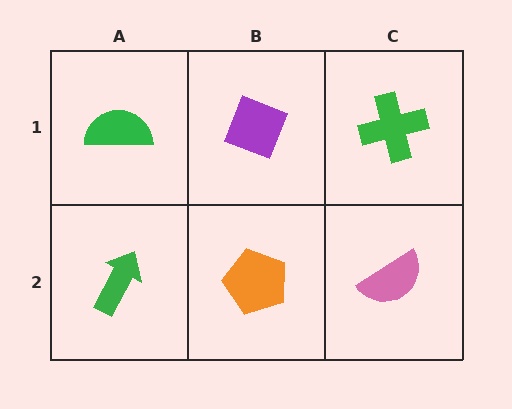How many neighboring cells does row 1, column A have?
2.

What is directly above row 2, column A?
A green semicircle.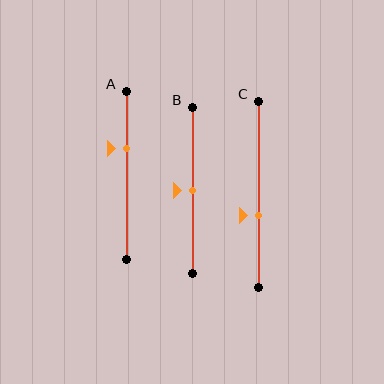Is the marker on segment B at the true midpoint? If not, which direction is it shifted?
Yes, the marker on segment B is at the true midpoint.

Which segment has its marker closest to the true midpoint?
Segment B has its marker closest to the true midpoint.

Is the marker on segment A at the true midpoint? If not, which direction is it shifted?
No, the marker on segment A is shifted upward by about 16% of the segment length.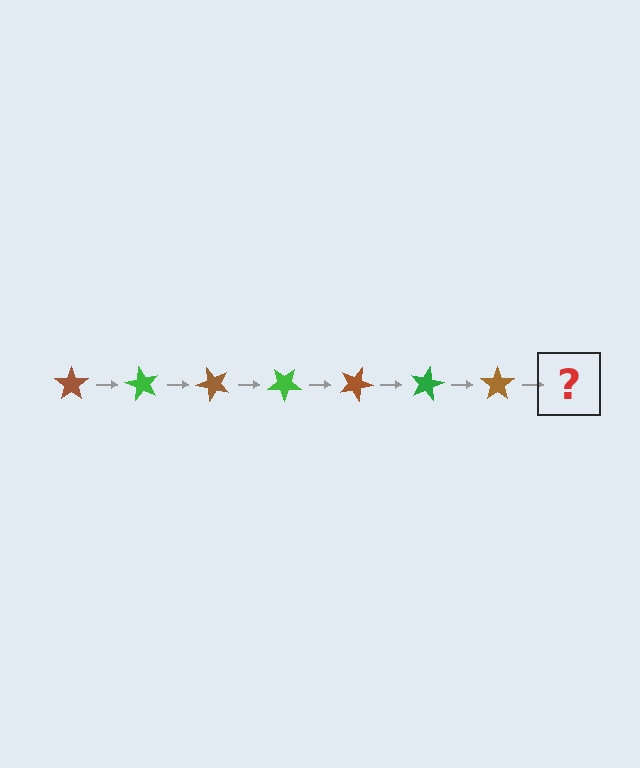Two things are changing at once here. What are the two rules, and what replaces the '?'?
The two rules are that it rotates 60 degrees each step and the color cycles through brown and green. The '?' should be a green star, rotated 420 degrees from the start.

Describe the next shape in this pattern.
It should be a green star, rotated 420 degrees from the start.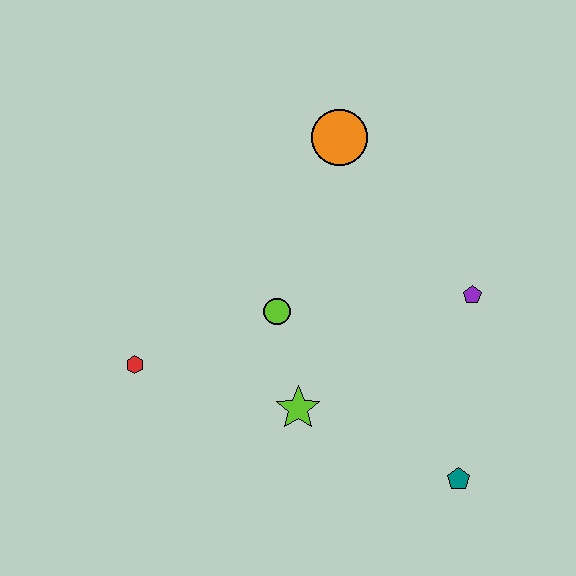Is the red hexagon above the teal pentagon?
Yes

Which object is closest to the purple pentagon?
The teal pentagon is closest to the purple pentagon.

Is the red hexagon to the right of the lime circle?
No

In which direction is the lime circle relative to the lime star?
The lime circle is above the lime star.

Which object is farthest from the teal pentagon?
The orange circle is farthest from the teal pentagon.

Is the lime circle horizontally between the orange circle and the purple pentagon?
No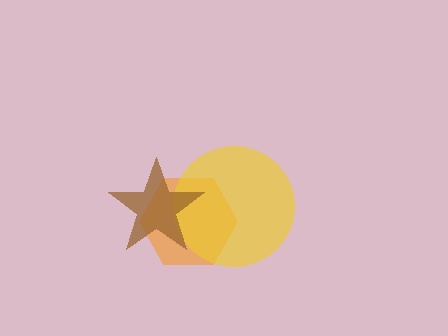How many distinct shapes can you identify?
There are 3 distinct shapes: an orange hexagon, a yellow circle, a brown star.